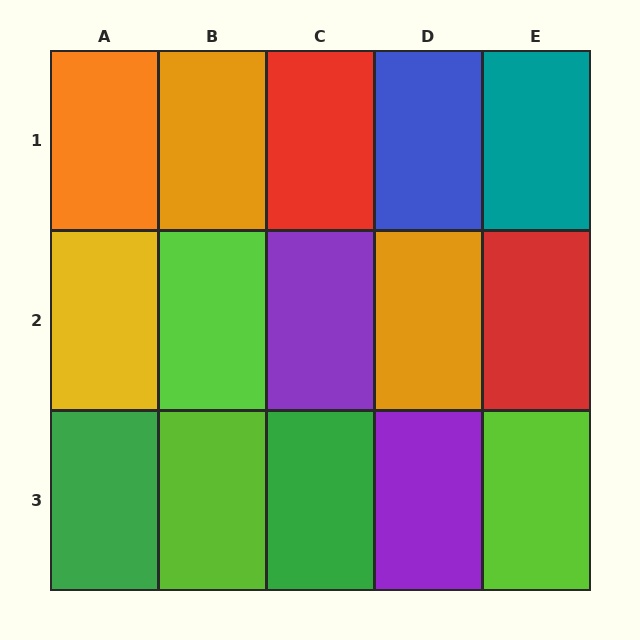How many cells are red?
2 cells are red.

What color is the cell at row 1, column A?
Orange.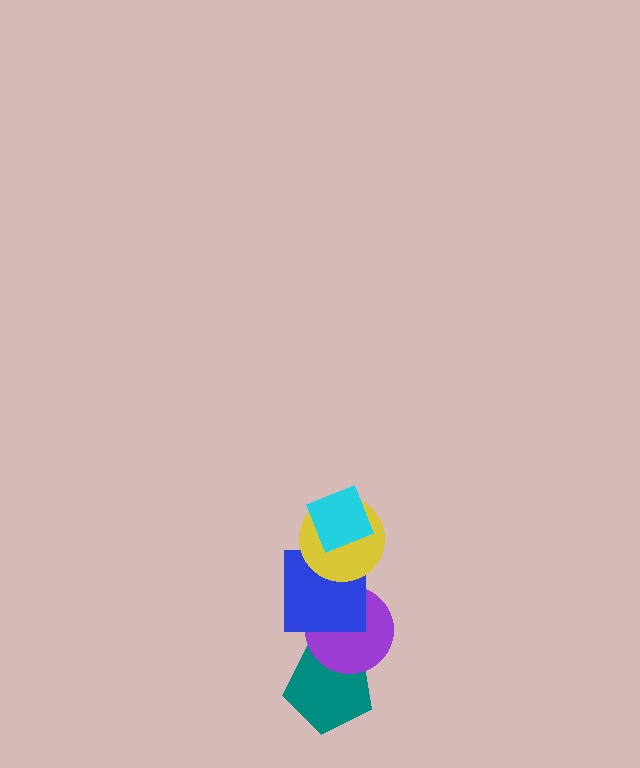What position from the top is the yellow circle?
The yellow circle is 2nd from the top.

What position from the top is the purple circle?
The purple circle is 4th from the top.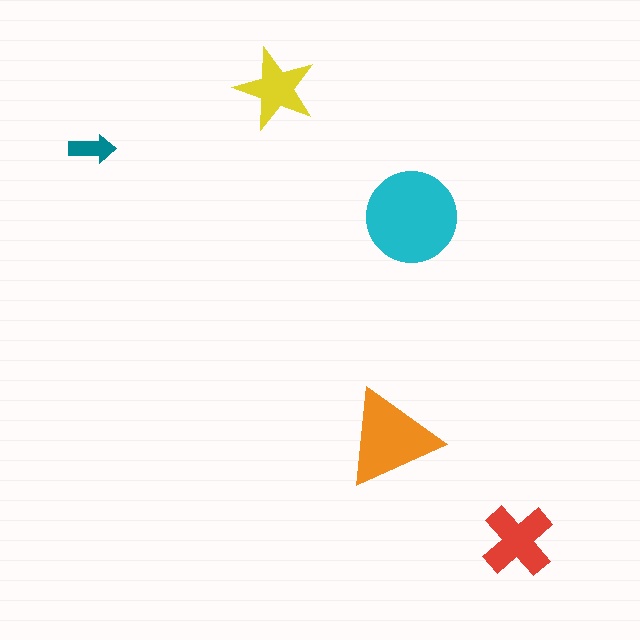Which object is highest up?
The yellow star is topmost.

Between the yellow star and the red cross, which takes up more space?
The red cross.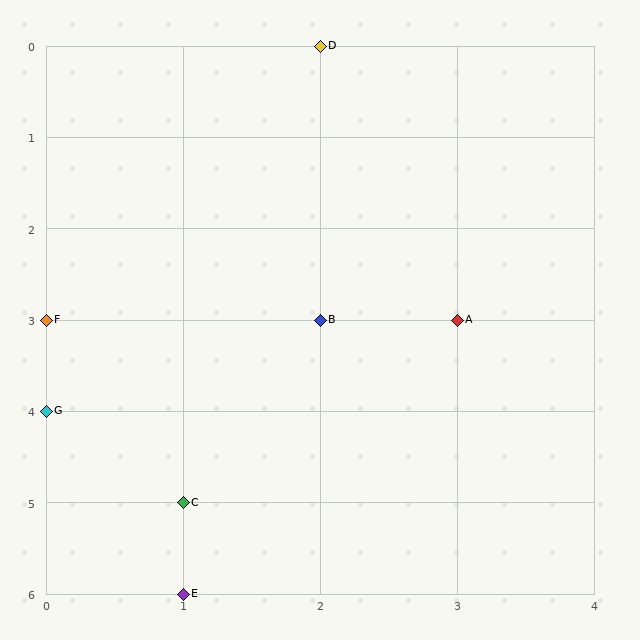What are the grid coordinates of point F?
Point F is at grid coordinates (0, 3).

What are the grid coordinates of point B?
Point B is at grid coordinates (2, 3).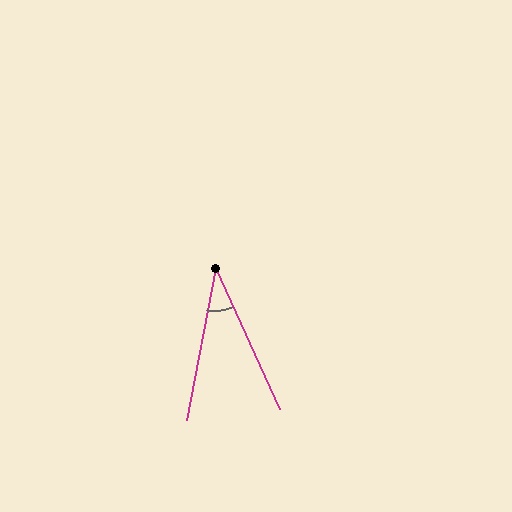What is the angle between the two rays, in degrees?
Approximately 35 degrees.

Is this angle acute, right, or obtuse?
It is acute.